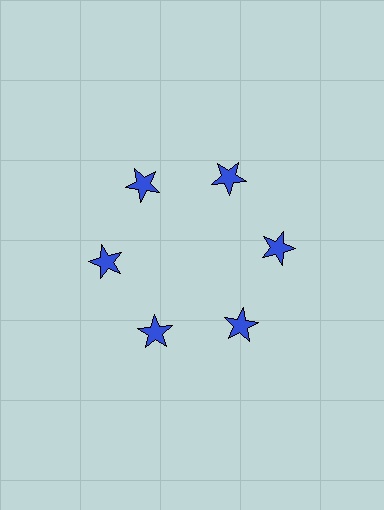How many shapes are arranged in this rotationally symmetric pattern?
There are 6 shapes, arranged in 6 groups of 1.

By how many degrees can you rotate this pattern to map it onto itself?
The pattern maps onto itself every 60 degrees of rotation.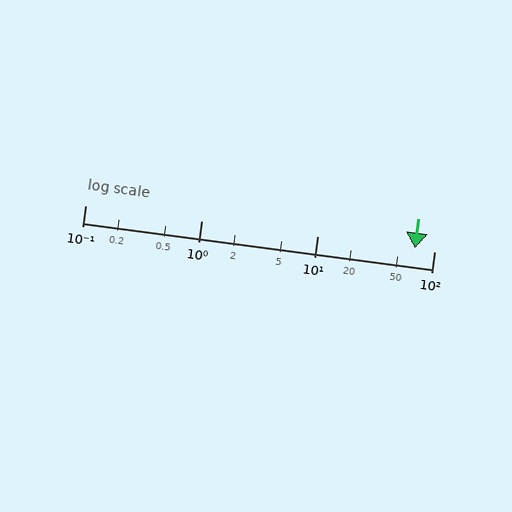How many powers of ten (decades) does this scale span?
The scale spans 3 decades, from 0.1 to 100.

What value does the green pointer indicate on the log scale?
The pointer indicates approximately 68.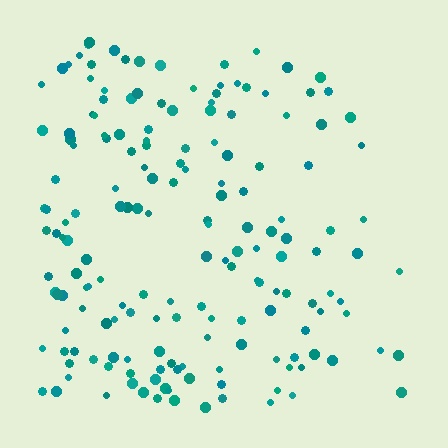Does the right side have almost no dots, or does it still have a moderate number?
Still a moderate number, just noticeably fewer than the left.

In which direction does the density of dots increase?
From right to left, with the left side densest.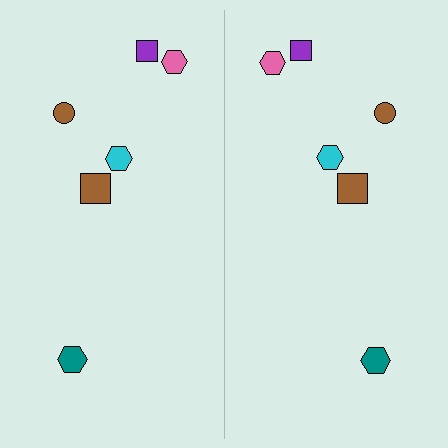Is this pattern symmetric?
Yes, this pattern has bilateral (reflection) symmetry.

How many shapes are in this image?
There are 12 shapes in this image.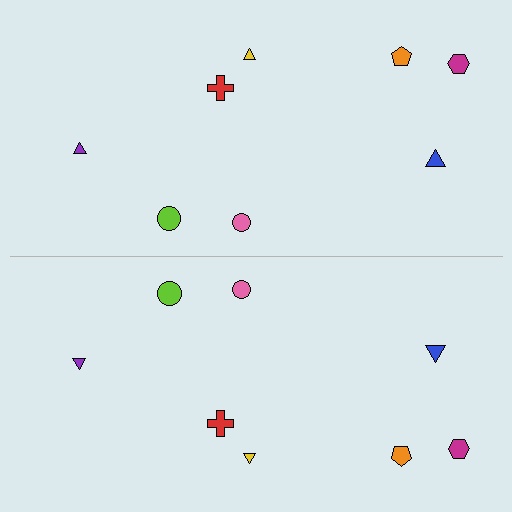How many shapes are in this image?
There are 16 shapes in this image.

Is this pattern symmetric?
Yes, this pattern has bilateral (reflection) symmetry.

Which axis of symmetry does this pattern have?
The pattern has a horizontal axis of symmetry running through the center of the image.